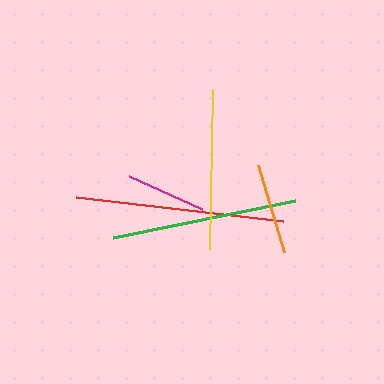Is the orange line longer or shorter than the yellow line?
The yellow line is longer than the orange line.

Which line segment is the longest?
The red line is the longest at approximately 208 pixels.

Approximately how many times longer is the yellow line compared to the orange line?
The yellow line is approximately 1.8 times the length of the orange line.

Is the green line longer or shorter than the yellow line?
The green line is longer than the yellow line.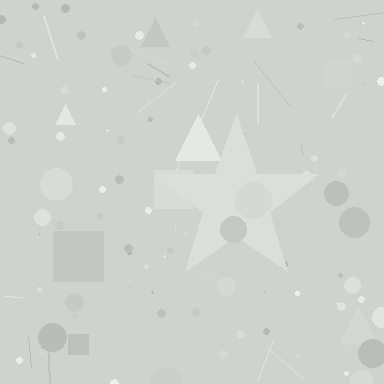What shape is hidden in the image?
A star is hidden in the image.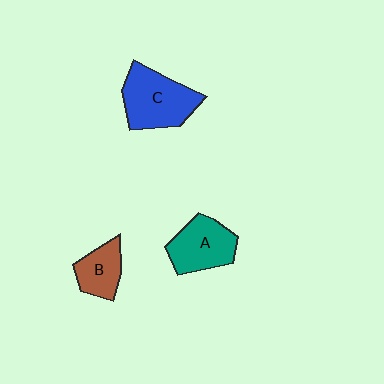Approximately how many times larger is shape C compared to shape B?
Approximately 1.8 times.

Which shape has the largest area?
Shape C (blue).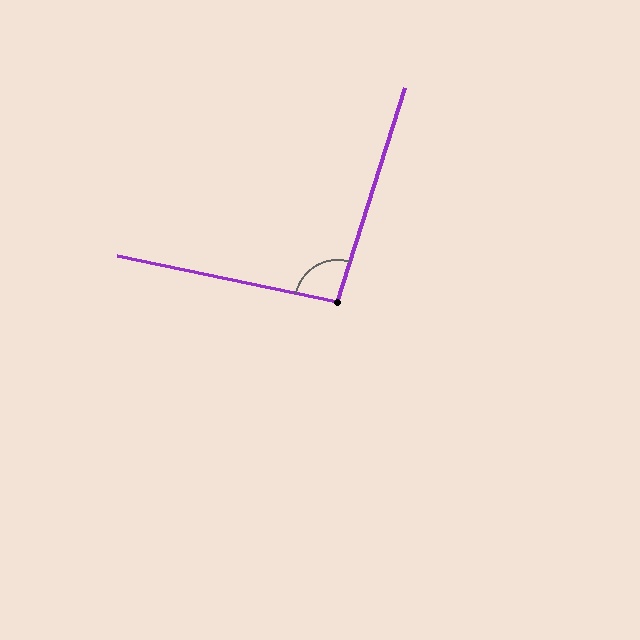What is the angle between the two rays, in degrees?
Approximately 96 degrees.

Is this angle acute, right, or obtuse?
It is obtuse.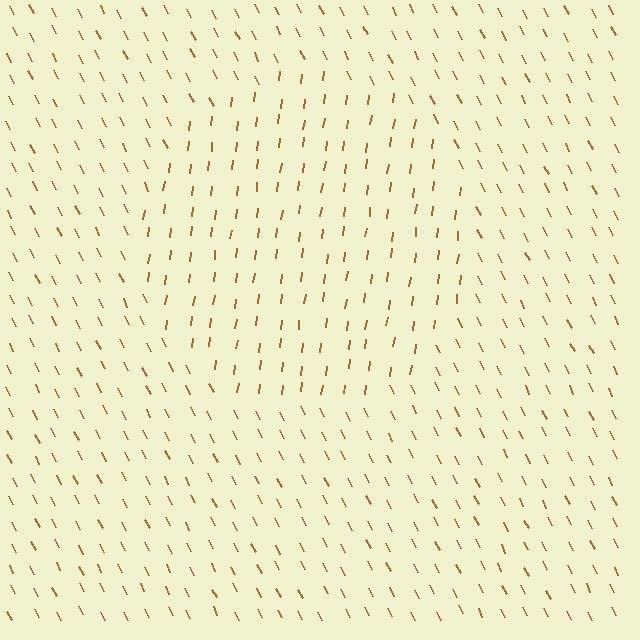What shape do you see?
I see a circle.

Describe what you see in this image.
The image is filled with small brown line segments. A circle region in the image has lines oriented differently from the surrounding lines, creating a visible texture boundary.